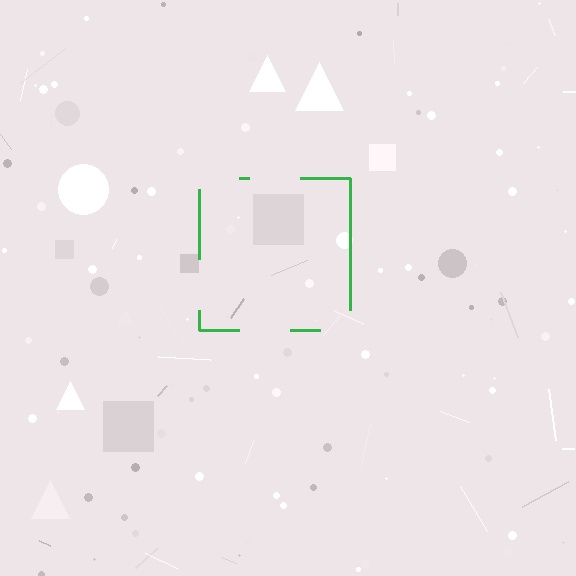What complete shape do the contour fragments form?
The contour fragments form a square.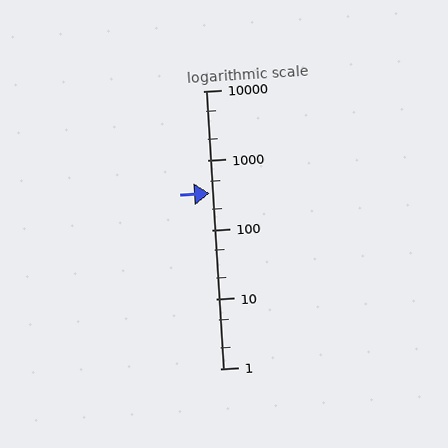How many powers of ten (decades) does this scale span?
The scale spans 4 decades, from 1 to 10000.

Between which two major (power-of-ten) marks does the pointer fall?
The pointer is between 100 and 1000.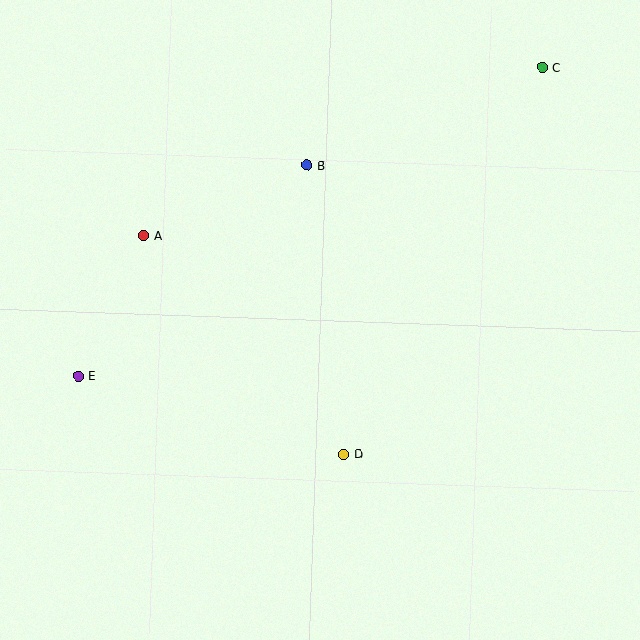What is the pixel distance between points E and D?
The distance between E and D is 277 pixels.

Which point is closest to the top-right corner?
Point C is closest to the top-right corner.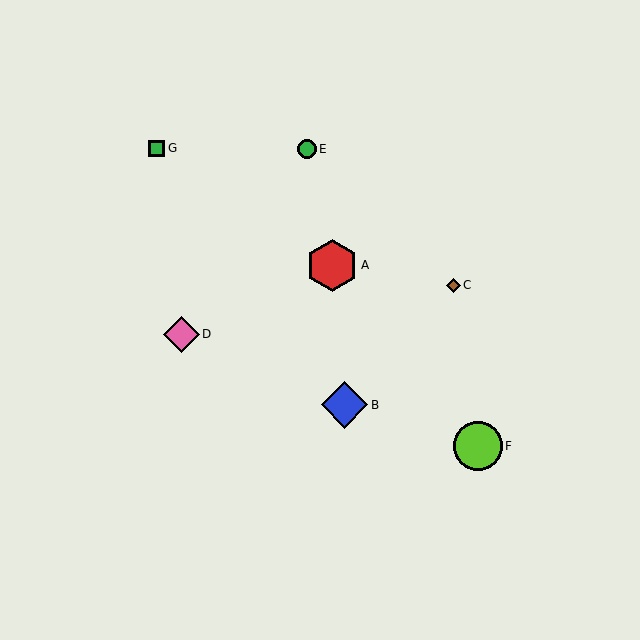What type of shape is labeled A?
Shape A is a red hexagon.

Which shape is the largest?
The red hexagon (labeled A) is the largest.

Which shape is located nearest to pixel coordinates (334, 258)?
The red hexagon (labeled A) at (332, 265) is nearest to that location.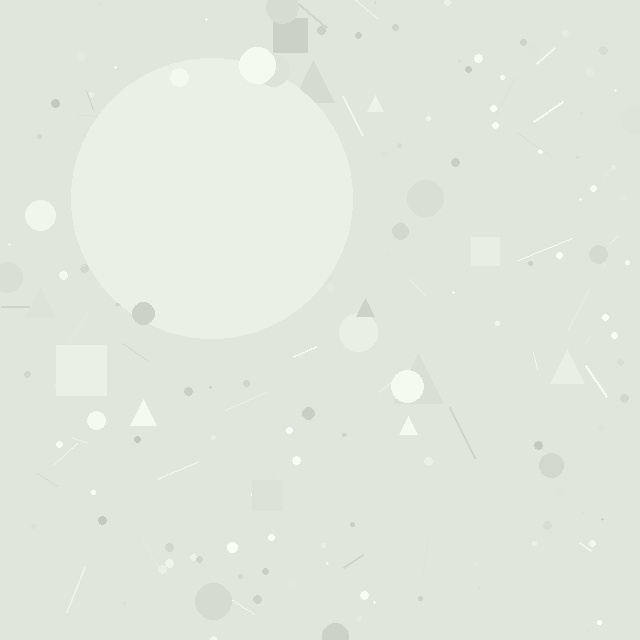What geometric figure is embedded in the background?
A circle is embedded in the background.